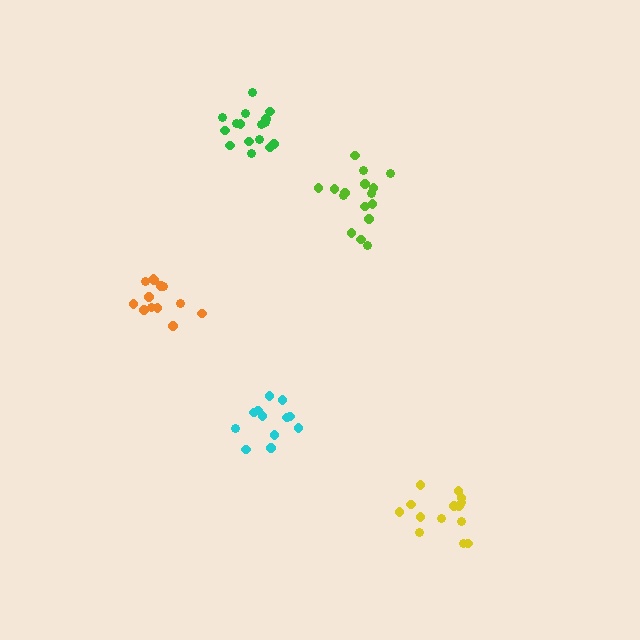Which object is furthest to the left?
The orange cluster is leftmost.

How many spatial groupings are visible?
There are 5 spatial groupings.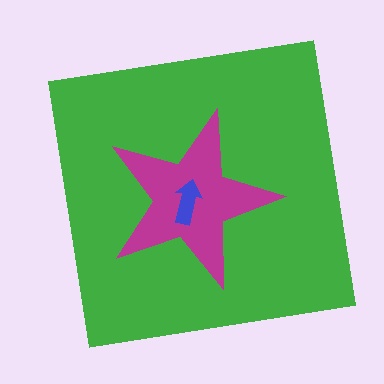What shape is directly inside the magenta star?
The blue arrow.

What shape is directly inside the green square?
The magenta star.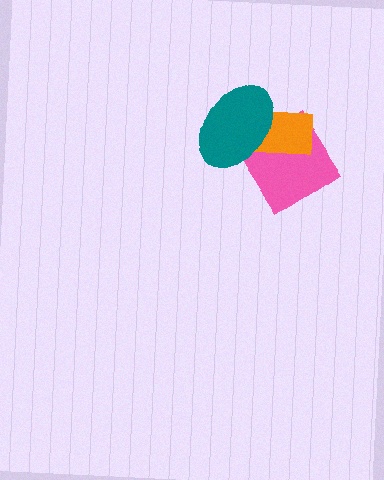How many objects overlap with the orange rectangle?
2 objects overlap with the orange rectangle.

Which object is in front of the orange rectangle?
The teal ellipse is in front of the orange rectangle.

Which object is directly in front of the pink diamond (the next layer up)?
The orange rectangle is directly in front of the pink diamond.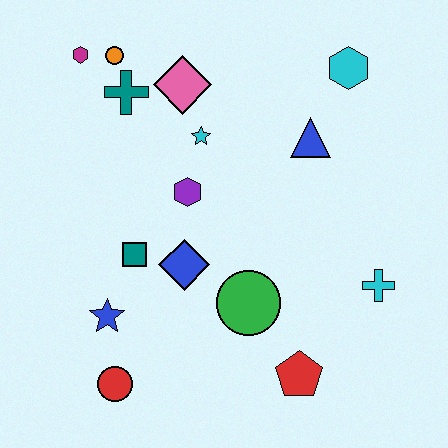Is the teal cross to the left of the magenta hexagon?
No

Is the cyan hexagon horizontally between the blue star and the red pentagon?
No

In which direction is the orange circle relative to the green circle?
The orange circle is above the green circle.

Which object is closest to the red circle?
The blue star is closest to the red circle.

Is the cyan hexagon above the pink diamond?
Yes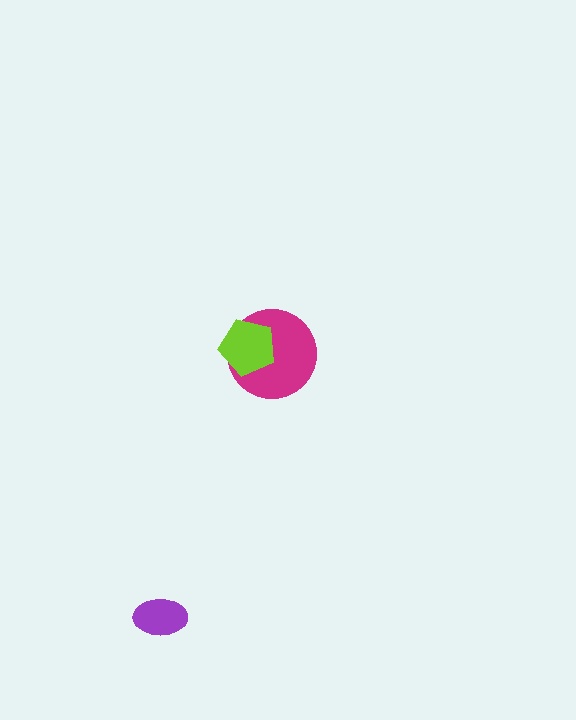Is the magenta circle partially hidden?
Yes, it is partially covered by another shape.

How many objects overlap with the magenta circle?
1 object overlaps with the magenta circle.